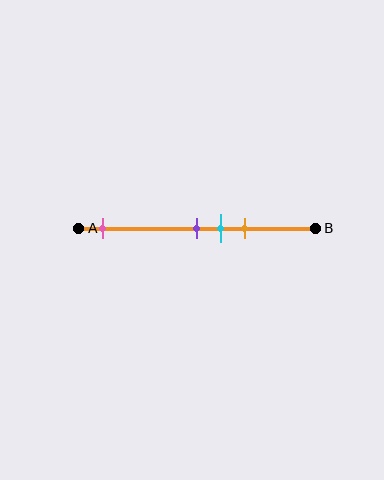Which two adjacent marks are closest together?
The purple and cyan marks are the closest adjacent pair.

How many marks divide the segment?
There are 4 marks dividing the segment.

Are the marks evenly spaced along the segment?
No, the marks are not evenly spaced.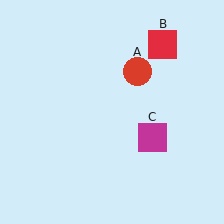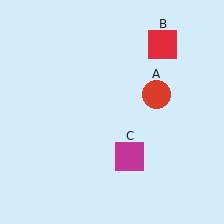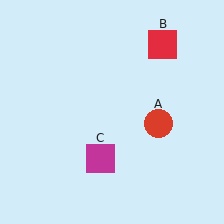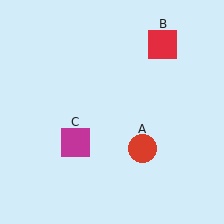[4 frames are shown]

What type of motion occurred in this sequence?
The red circle (object A), magenta square (object C) rotated clockwise around the center of the scene.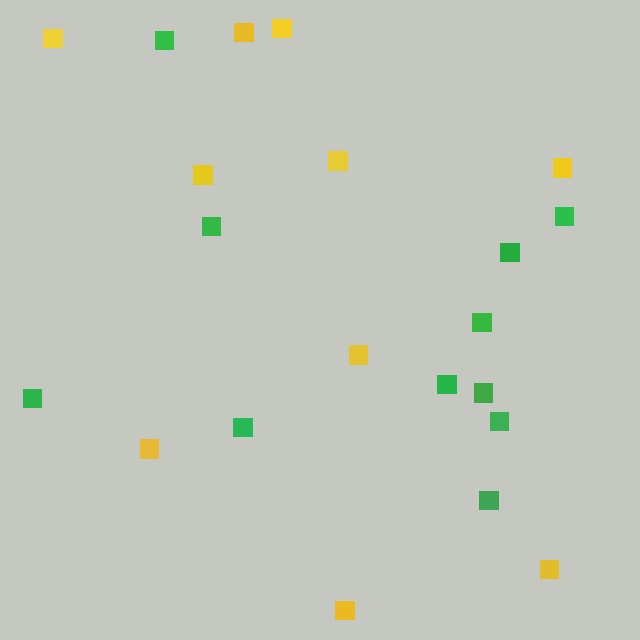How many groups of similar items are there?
There are 2 groups: one group of yellow squares (10) and one group of green squares (11).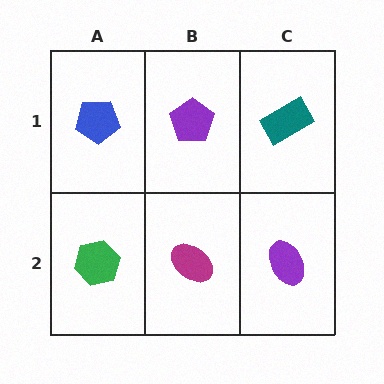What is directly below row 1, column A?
A green hexagon.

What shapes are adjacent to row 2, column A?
A blue pentagon (row 1, column A), a magenta ellipse (row 2, column B).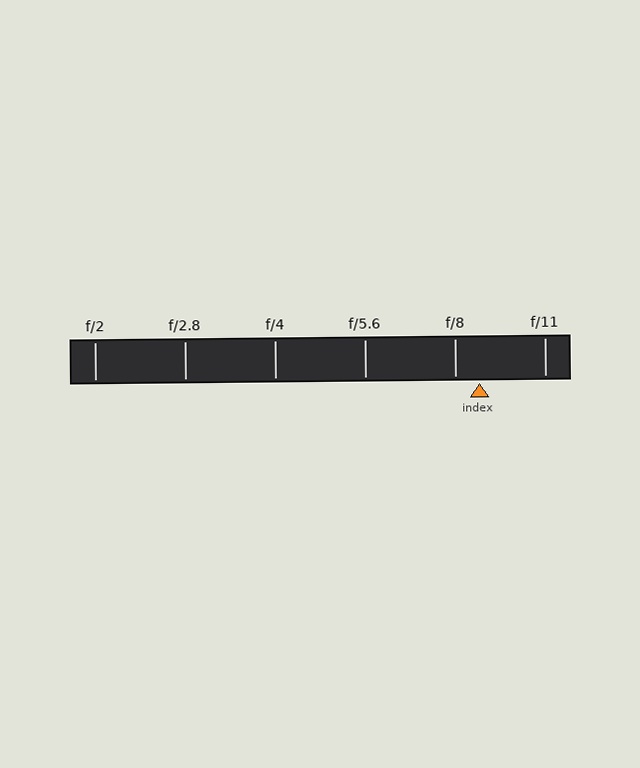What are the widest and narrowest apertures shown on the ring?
The widest aperture shown is f/2 and the narrowest is f/11.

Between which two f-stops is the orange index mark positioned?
The index mark is between f/8 and f/11.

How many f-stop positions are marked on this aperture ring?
There are 6 f-stop positions marked.